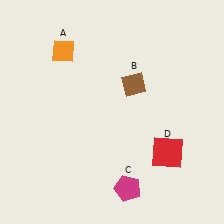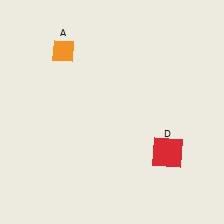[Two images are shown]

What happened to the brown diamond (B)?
The brown diamond (B) was removed in Image 2. It was in the top-right area of Image 1.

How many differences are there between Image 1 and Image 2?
There are 2 differences between the two images.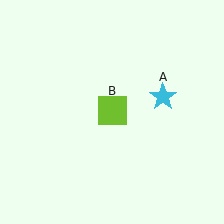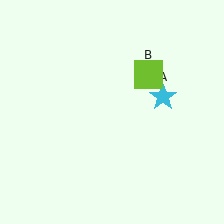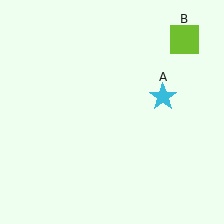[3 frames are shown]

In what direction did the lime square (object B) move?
The lime square (object B) moved up and to the right.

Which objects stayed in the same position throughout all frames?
Cyan star (object A) remained stationary.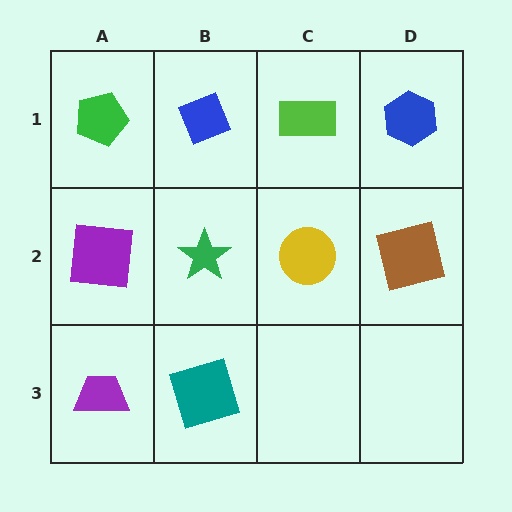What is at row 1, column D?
A blue hexagon.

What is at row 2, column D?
A brown square.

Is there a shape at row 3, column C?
No, that cell is empty.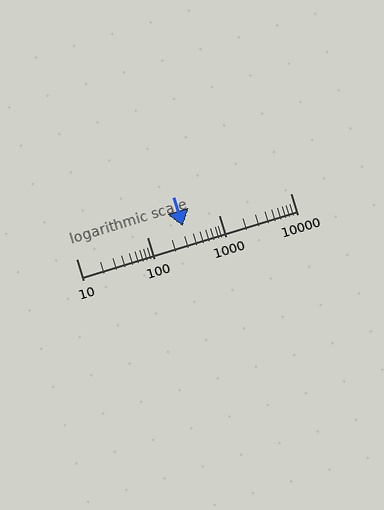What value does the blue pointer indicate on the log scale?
The pointer indicates approximately 310.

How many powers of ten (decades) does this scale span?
The scale spans 3 decades, from 10 to 10000.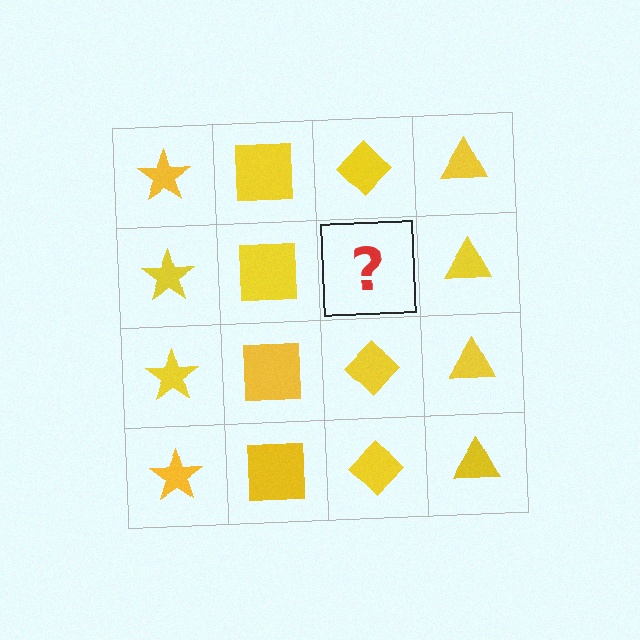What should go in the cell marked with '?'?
The missing cell should contain a yellow diamond.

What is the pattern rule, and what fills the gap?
The rule is that each column has a consistent shape. The gap should be filled with a yellow diamond.